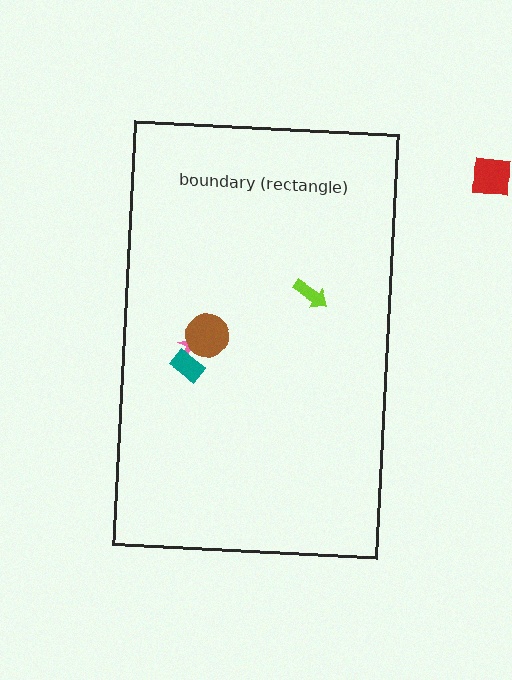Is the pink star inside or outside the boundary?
Inside.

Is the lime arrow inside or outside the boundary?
Inside.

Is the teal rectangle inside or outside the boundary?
Inside.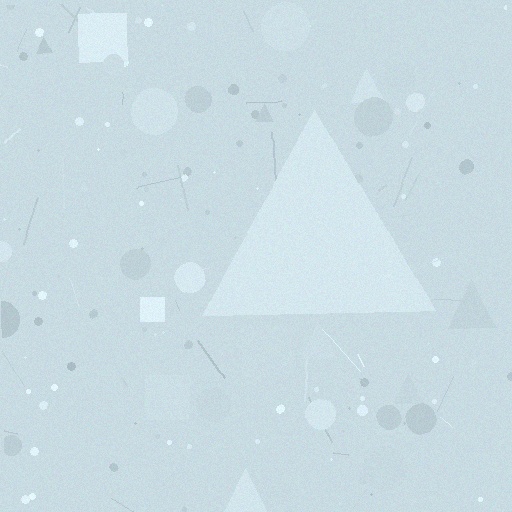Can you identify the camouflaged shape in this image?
The camouflaged shape is a triangle.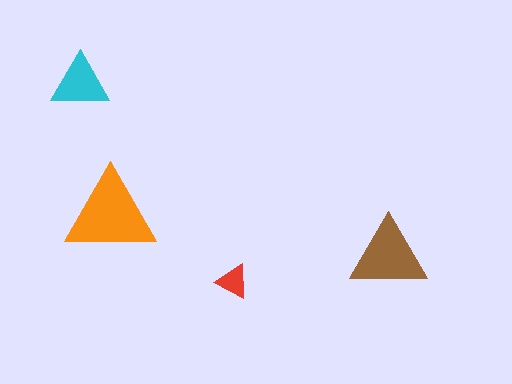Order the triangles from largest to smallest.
the orange one, the brown one, the cyan one, the red one.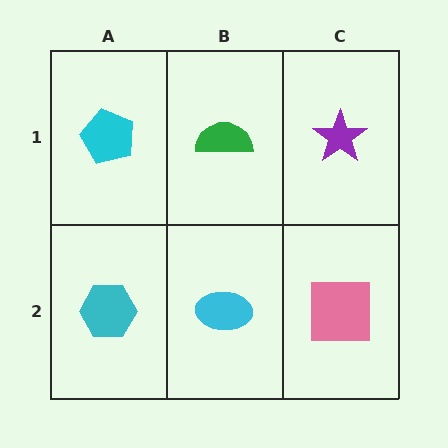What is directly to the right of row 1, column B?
A purple star.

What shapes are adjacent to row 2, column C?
A purple star (row 1, column C), a cyan ellipse (row 2, column B).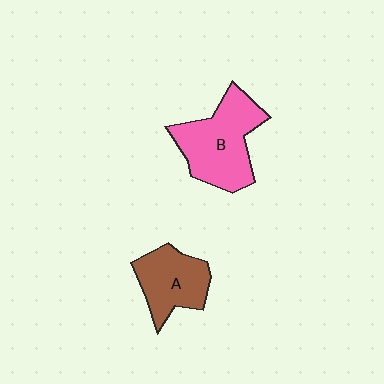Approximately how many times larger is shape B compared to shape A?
Approximately 1.4 times.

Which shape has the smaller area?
Shape A (brown).